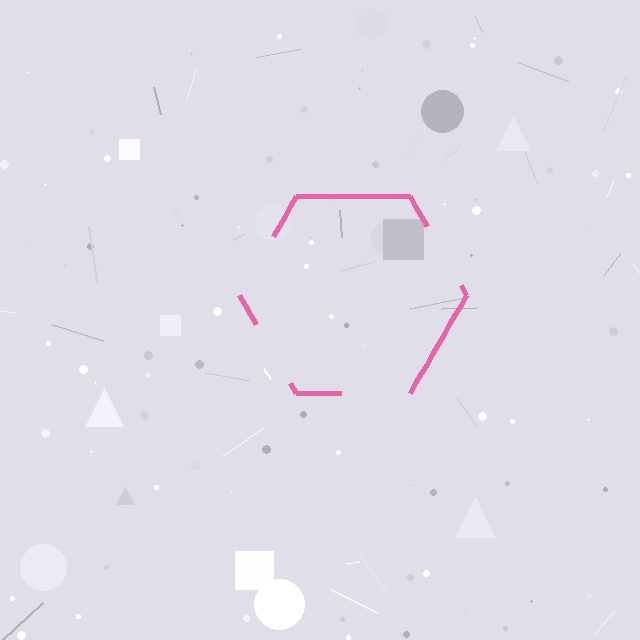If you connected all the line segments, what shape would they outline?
They would outline a hexagon.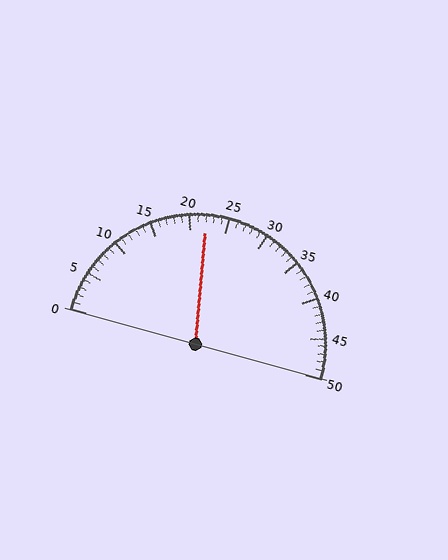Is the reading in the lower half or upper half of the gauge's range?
The reading is in the lower half of the range (0 to 50).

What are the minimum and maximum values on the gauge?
The gauge ranges from 0 to 50.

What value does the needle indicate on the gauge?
The needle indicates approximately 22.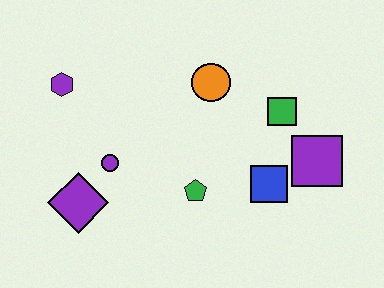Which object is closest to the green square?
The purple square is closest to the green square.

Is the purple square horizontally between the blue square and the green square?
No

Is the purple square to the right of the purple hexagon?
Yes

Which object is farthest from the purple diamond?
The purple square is farthest from the purple diamond.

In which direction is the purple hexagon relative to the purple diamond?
The purple hexagon is above the purple diamond.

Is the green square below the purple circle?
No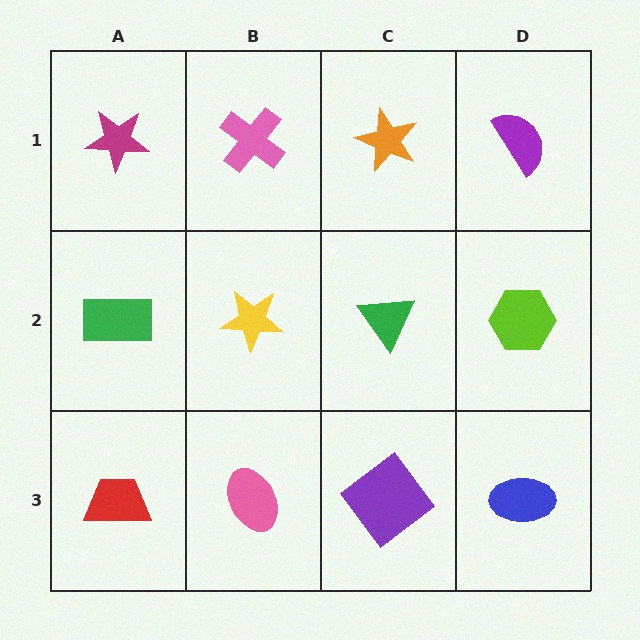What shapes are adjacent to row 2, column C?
An orange star (row 1, column C), a purple diamond (row 3, column C), a yellow star (row 2, column B), a lime hexagon (row 2, column D).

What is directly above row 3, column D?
A lime hexagon.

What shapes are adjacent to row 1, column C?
A green triangle (row 2, column C), a pink cross (row 1, column B), a purple semicircle (row 1, column D).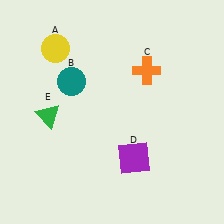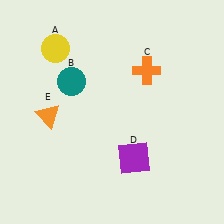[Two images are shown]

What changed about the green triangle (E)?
In Image 1, E is green. In Image 2, it changed to orange.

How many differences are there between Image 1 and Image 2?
There is 1 difference between the two images.